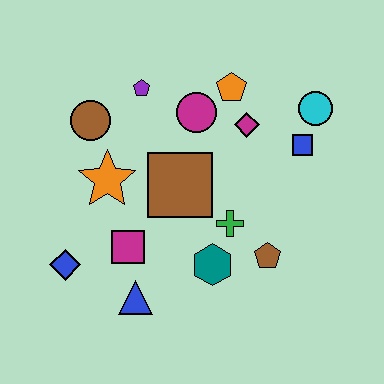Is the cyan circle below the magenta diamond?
No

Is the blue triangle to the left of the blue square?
Yes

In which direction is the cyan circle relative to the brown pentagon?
The cyan circle is above the brown pentagon.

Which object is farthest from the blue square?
The blue diamond is farthest from the blue square.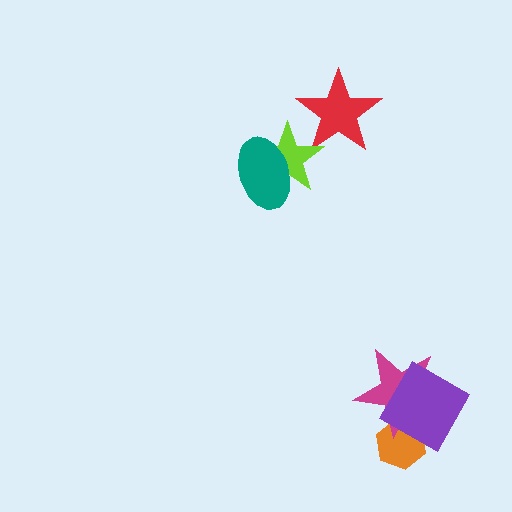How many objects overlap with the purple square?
2 objects overlap with the purple square.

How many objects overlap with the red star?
1 object overlaps with the red star.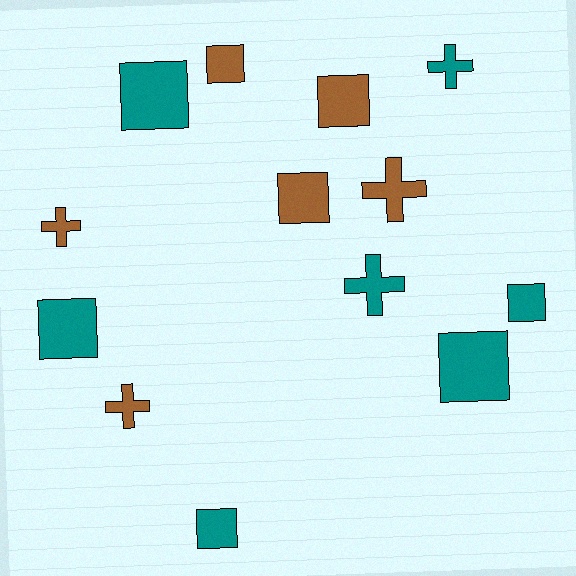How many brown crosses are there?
There are 3 brown crosses.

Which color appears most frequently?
Teal, with 7 objects.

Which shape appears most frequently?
Square, with 8 objects.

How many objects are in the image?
There are 13 objects.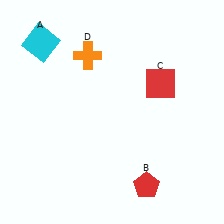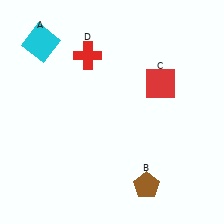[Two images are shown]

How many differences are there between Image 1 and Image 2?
There are 2 differences between the two images.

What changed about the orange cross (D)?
In Image 1, D is orange. In Image 2, it changed to red.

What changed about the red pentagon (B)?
In Image 1, B is red. In Image 2, it changed to brown.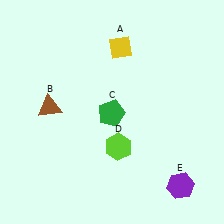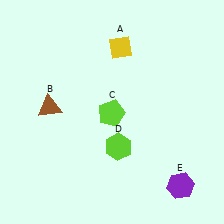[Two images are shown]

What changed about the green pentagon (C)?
In Image 1, C is green. In Image 2, it changed to lime.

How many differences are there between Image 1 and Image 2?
There is 1 difference between the two images.